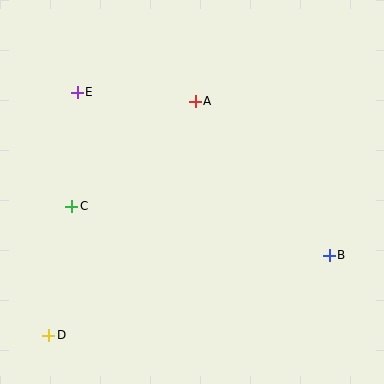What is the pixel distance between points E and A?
The distance between E and A is 118 pixels.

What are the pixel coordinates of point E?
Point E is at (77, 92).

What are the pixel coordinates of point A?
Point A is at (195, 101).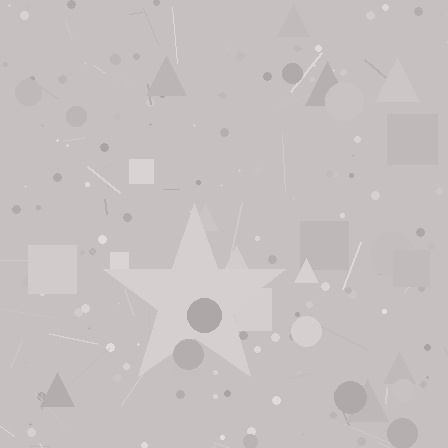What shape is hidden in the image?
A star is hidden in the image.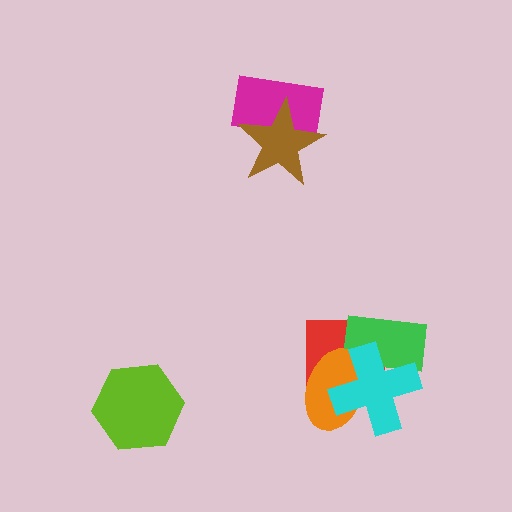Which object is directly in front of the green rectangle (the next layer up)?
The orange ellipse is directly in front of the green rectangle.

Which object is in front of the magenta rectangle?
The brown star is in front of the magenta rectangle.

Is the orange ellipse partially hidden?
Yes, it is partially covered by another shape.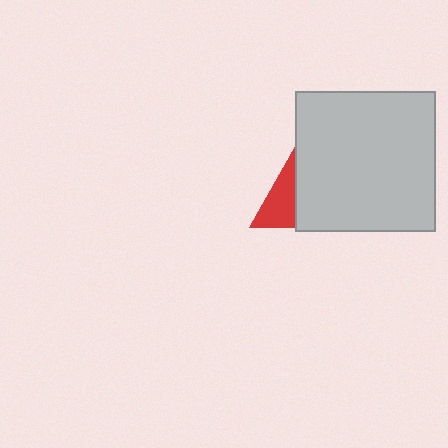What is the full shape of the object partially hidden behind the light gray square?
The partially hidden object is a red triangle.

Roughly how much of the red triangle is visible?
About half of it is visible (roughly 47%).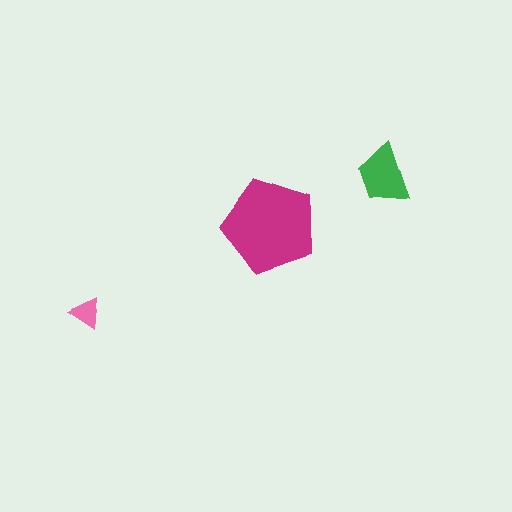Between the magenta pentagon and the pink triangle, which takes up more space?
The magenta pentagon.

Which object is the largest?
The magenta pentagon.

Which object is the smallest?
The pink triangle.